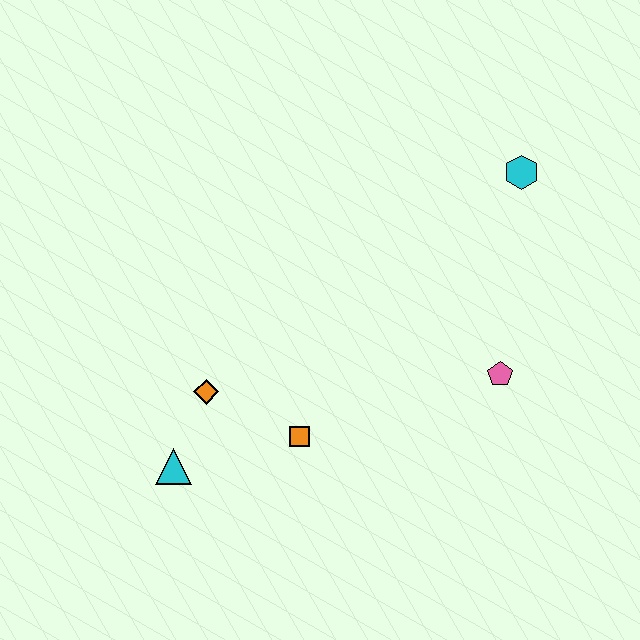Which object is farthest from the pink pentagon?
The cyan triangle is farthest from the pink pentagon.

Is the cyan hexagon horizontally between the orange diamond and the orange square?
No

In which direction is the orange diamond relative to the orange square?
The orange diamond is to the left of the orange square.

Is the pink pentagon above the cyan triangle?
Yes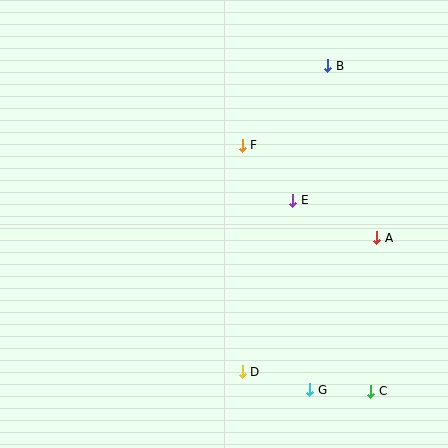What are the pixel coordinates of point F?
Point F is at (242, 145).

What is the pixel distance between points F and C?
The distance between F and C is 278 pixels.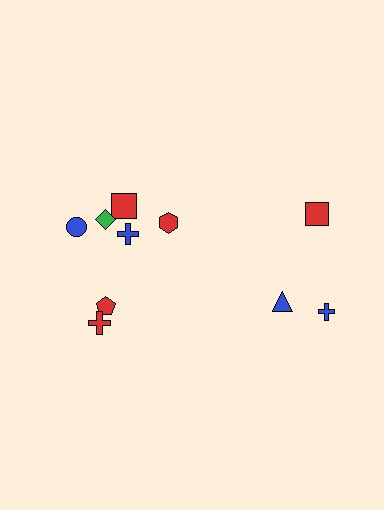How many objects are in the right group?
There are 3 objects.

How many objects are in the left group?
There are 7 objects.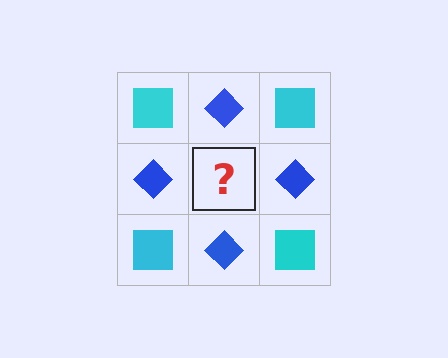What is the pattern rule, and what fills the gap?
The rule is that it alternates cyan square and blue diamond in a checkerboard pattern. The gap should be filled with a cyan square.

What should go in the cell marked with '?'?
The missing cell should contain a cyan square.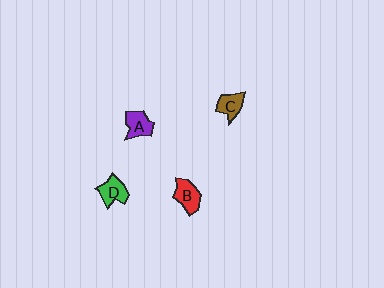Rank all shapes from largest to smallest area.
From largest to smallest: B (red), D (green), A (purple), C (brown).